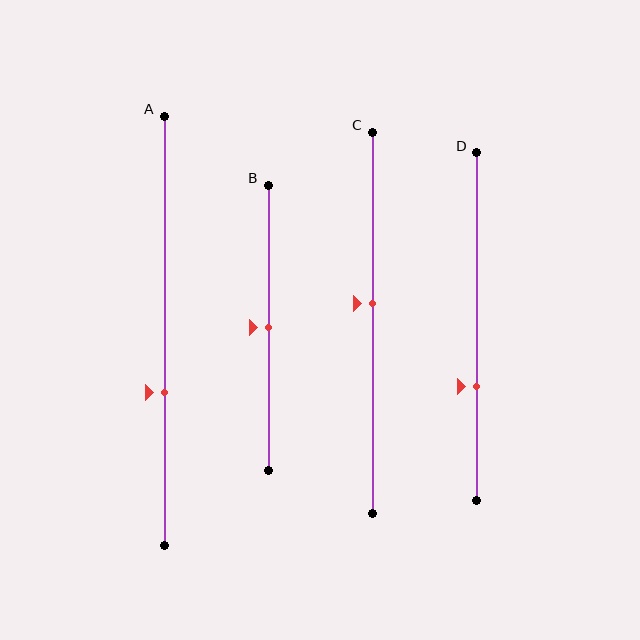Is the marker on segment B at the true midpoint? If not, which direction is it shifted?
Yes, the marker on segment B is at the true midpoint.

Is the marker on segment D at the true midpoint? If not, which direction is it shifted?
No, the marker on segment D is shifted downward by about 17% of the segment length.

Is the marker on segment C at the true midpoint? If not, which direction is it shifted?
No, the marker on segment C is shifted upward by about 5% of the segment length.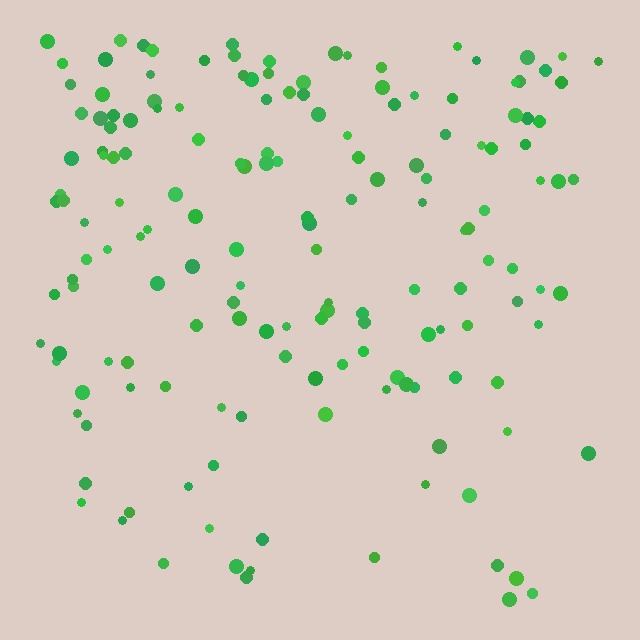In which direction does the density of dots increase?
From bottom to top, with the top side densest.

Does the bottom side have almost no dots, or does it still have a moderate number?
Still a moderate number, just noticeably fewer than the top.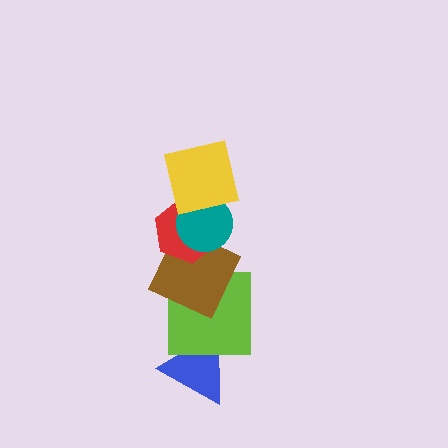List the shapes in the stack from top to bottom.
From top to bottom: the yellow square, the teal circle, the red hexagon, the brown square, the lime square, the blue triangle.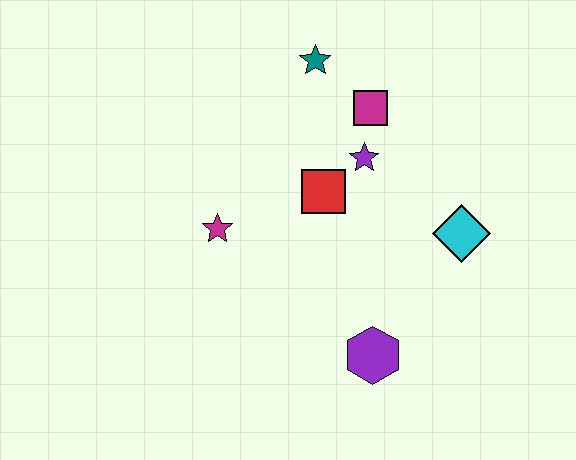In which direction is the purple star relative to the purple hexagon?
The purple star is above the purple hexagon.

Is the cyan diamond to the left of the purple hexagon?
No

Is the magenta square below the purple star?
No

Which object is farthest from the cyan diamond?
The magenta star is farthest from the cyan diamond.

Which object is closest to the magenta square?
The purple star is closest to the magenta square.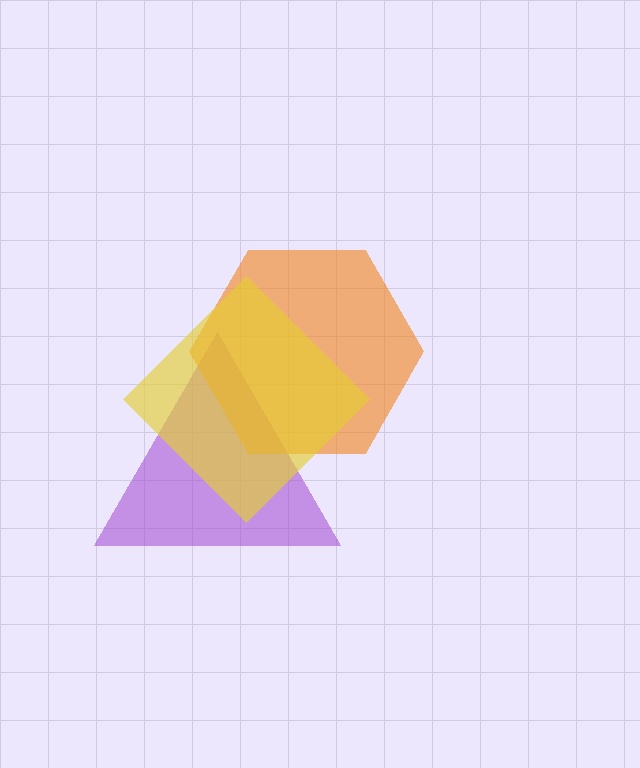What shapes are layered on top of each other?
The layered shapes are: a purple triangle, an orange hexagon, a yellow diamond.